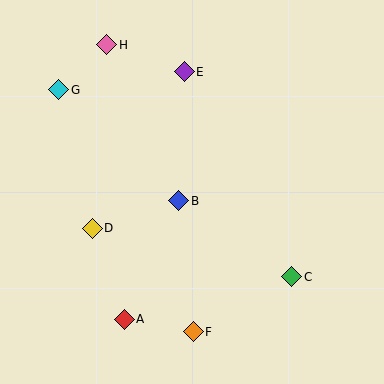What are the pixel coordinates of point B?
Point B is at (179, 201).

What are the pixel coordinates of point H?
Point H is at (107, 45).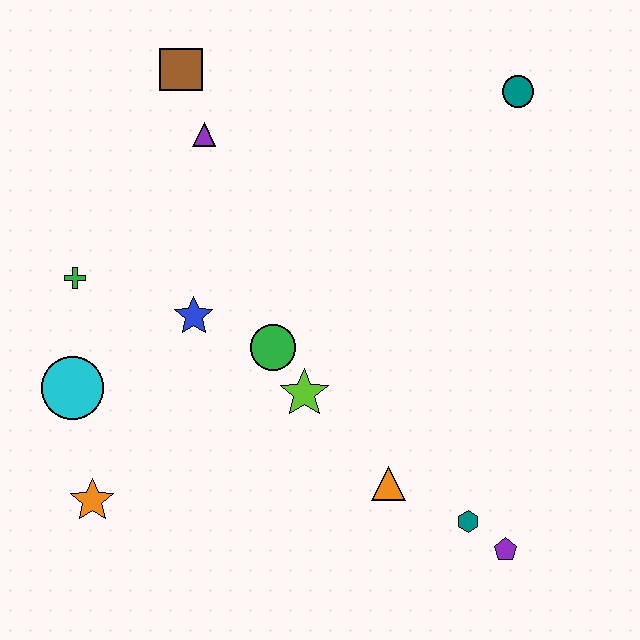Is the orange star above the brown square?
No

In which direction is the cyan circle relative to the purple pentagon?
The cyan circle is to the left of the purple pentagon.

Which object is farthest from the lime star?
The teal circle is farthest from the lime star.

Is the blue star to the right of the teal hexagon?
No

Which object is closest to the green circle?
The lime star is closest to the green circle.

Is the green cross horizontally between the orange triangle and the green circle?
No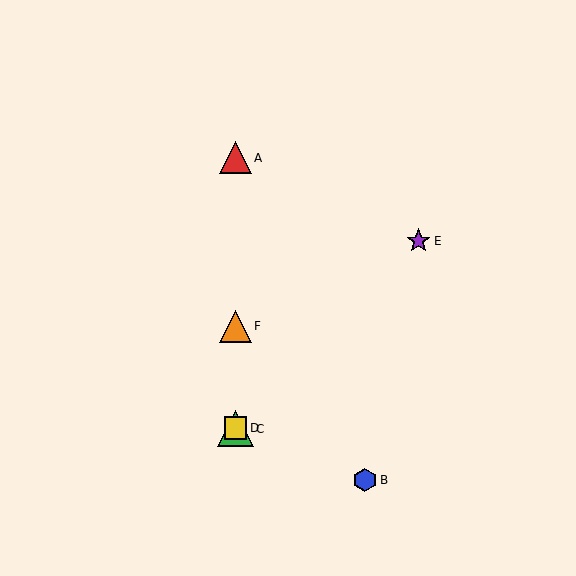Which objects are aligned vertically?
Objects A, C, D, F are aligned vertically.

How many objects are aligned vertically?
4 objects (A, C, D, F) are aligned vertically.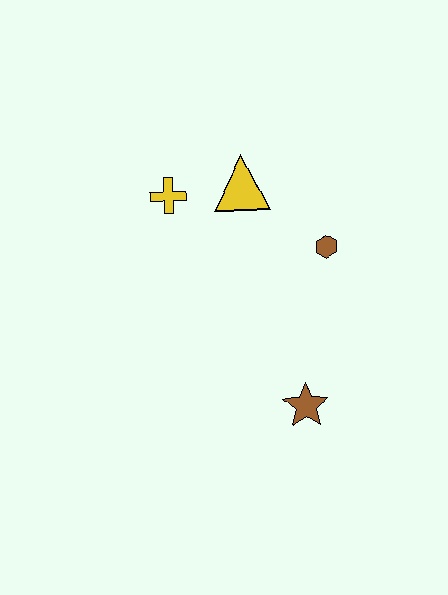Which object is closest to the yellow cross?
The yellow triangle is closest to the yellow cross.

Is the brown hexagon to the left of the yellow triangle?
No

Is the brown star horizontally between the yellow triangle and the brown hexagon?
Yes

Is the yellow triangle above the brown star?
Yes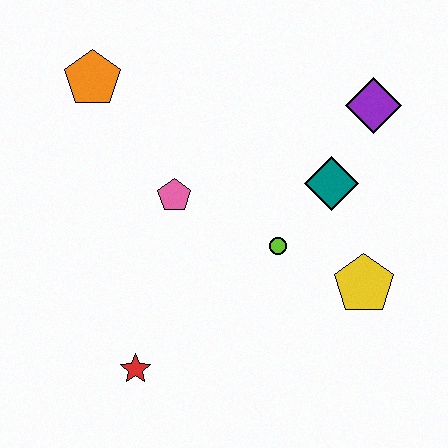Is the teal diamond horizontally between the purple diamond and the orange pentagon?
Yes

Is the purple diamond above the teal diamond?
Yes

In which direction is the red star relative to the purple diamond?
The red star is below the purple diamond.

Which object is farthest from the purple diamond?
The red star is farthest from the purple diamond.